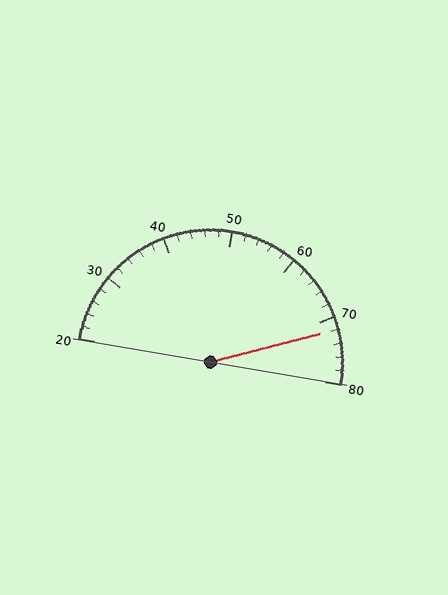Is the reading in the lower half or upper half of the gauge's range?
The reading is in the upper half of the range (20 to 80).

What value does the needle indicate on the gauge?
The needle indicates approximately 72.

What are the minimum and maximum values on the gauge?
The gauge ranges from 20 to 80.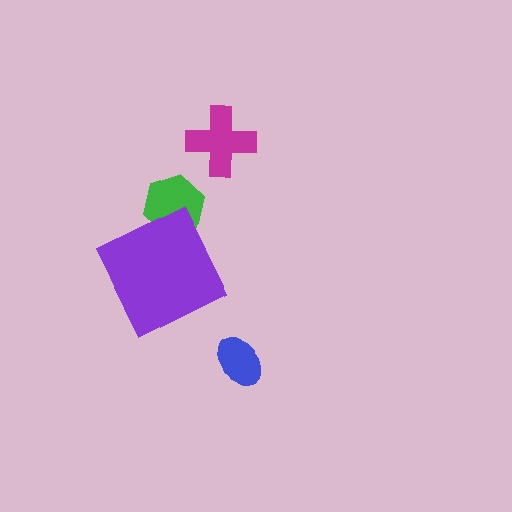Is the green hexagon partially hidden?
Yes, it is partially covered by another shape.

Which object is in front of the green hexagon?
The purple square is in front of the green hexagon.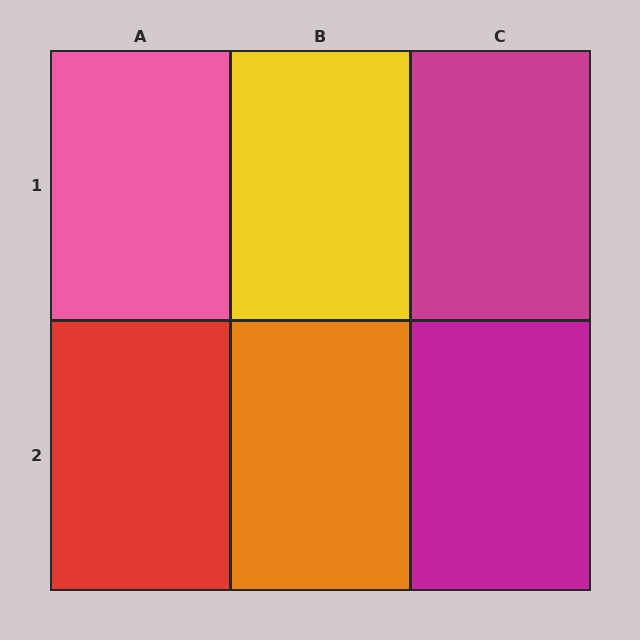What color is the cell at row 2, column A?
Red.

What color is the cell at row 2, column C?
Magenta.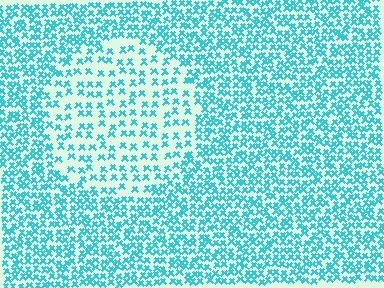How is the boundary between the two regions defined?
The boundary is defined by a change in element density (approximately 2.0x ratio). All elements are the same color, size, and shape.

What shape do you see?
I see a circle.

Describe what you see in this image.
The image contains small cyan elements arranged at two different densities. A circle-shaped region is visible where the elements are less densely packed than the surrounding area.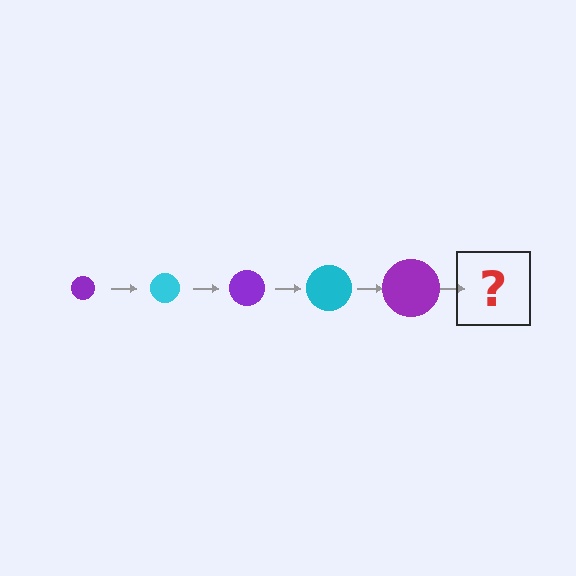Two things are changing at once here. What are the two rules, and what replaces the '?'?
The two rules are that the circle grows larger each step and the color cycles through purple and cyan. The '?' should be a cyan circle, larger than the previous one.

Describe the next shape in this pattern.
It should be a cyan circle, larger than the previous one.